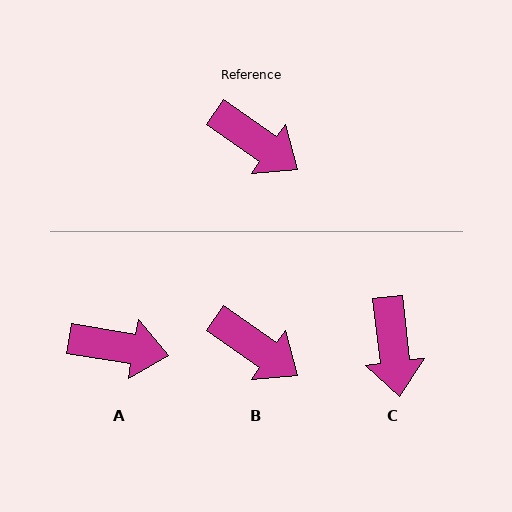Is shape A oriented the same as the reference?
No, it is off by about 25 degrees.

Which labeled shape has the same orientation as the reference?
B.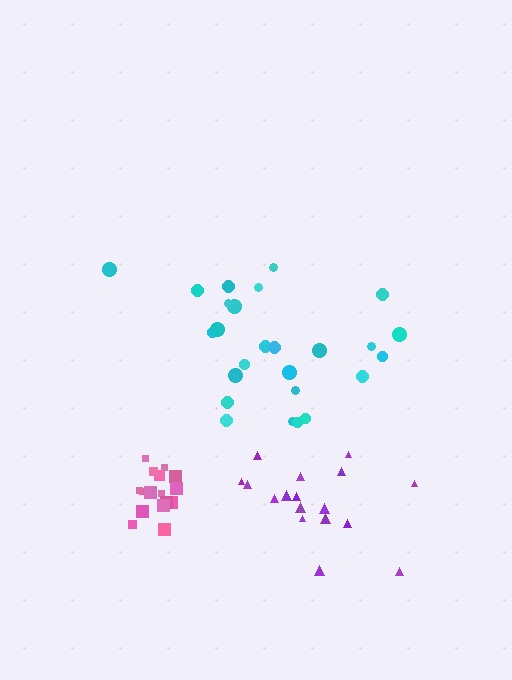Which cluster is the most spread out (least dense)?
Cyan.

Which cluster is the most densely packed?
Pink.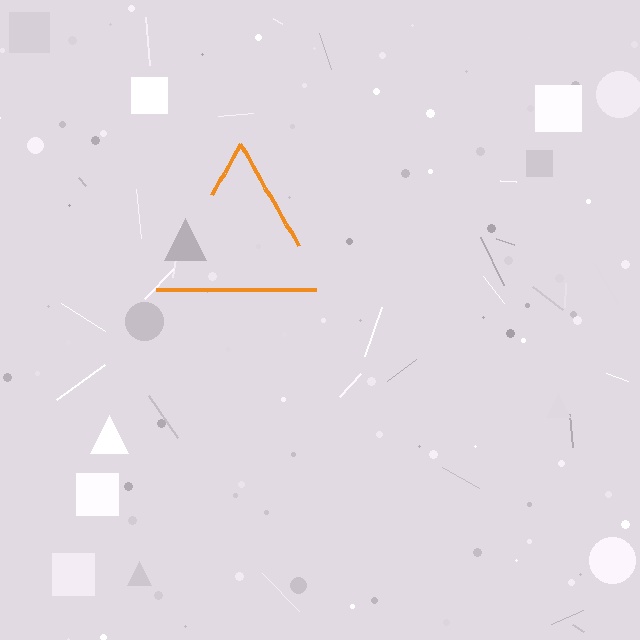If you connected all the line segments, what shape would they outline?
They would outline a triangle.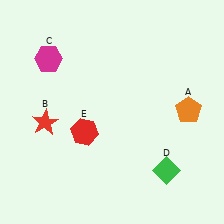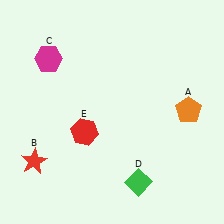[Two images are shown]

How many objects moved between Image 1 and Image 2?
2 objects moved between the two images.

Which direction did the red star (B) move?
The red star (B) moved down.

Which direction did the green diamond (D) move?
The green diamond (D) moved left.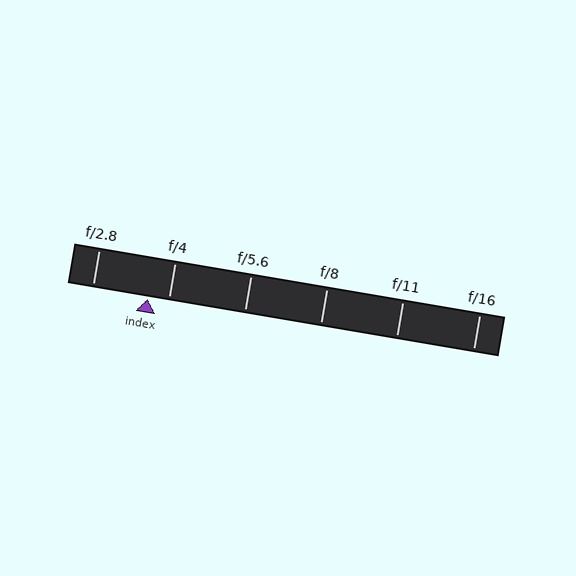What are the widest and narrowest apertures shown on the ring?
The widest aperture shown is f/2.8 and the narrowest is f/16.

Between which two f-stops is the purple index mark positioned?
The index mark is between f/2.8 and f/4.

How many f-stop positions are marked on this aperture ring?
There are 6 f-stop positions marked.